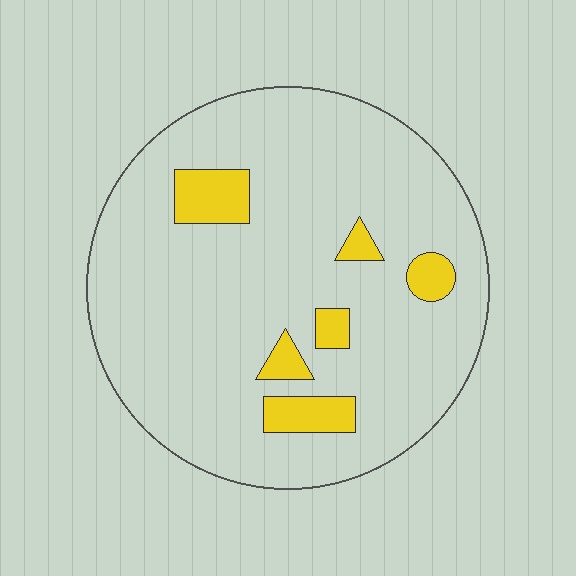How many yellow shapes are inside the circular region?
6.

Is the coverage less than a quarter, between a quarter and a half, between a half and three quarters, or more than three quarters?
Less than a quarter.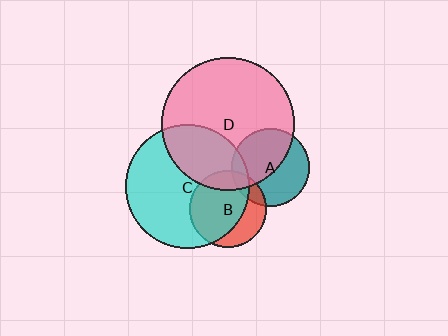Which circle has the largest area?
Circle D (pink).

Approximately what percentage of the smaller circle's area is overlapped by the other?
Approximately 55%.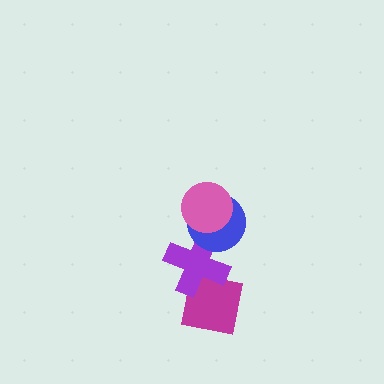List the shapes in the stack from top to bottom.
From top to bottom: the pink circle, the blue circle, the purple cross, the magenta square.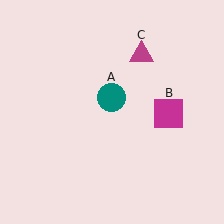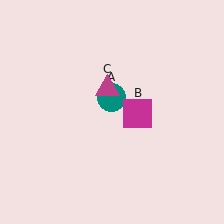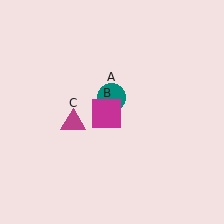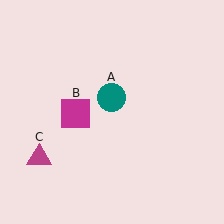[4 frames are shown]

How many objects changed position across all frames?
2 objects changed position: magenta square (object B), magenta triangle (object C).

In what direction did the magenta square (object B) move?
The magenta square (object B) moved left.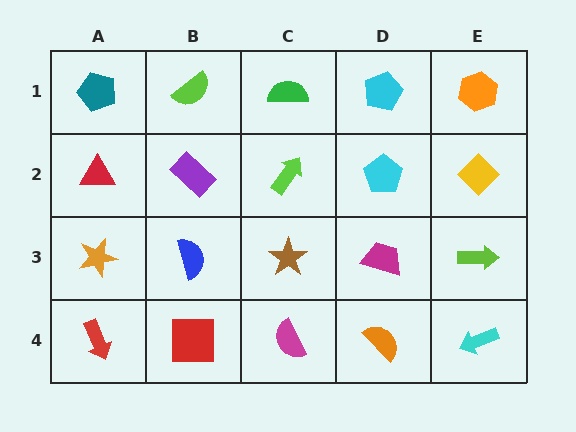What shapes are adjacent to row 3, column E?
A yellow diamond (row 2, column E), a cyan arrow (row 4, column E), a magenta trapezoid (row 3, column D).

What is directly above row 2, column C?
A green semicircle.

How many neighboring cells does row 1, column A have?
2.